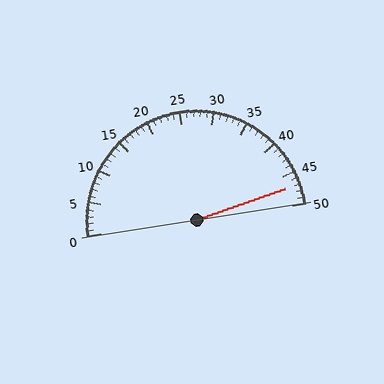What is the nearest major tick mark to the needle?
The nearest major tick mark is 45.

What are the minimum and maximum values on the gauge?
The gauge ranges from 0 to 50.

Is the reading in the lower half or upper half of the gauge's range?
The reading is in the upper half of the range (0 to 50).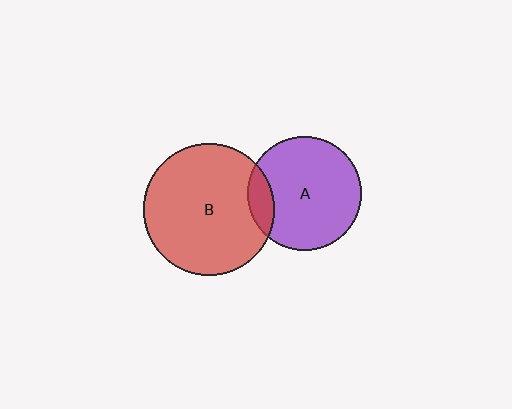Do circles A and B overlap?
Yes.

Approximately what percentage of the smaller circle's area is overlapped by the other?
Approximately 15%.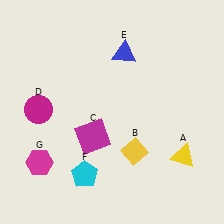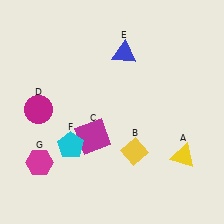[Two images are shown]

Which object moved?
The cyan pentagon (F) moved up.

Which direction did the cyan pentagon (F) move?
The cyan pentagon (F) moved up.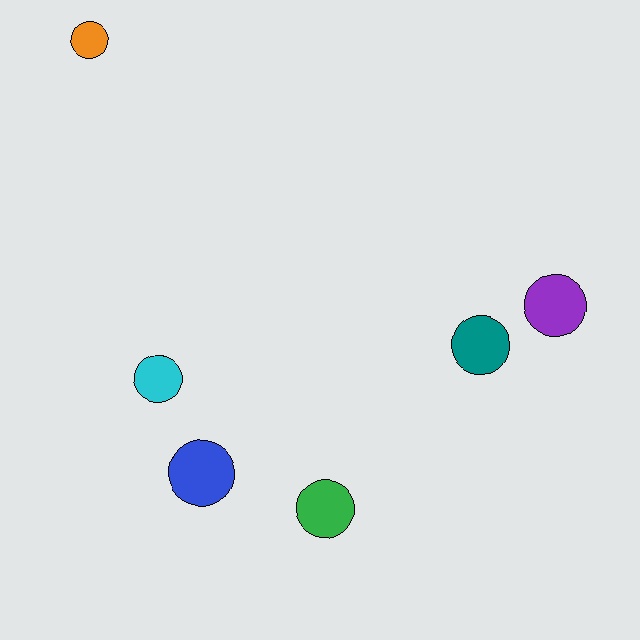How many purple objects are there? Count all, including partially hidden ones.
There is 1 purple object.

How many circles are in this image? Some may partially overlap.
There are 6 circles.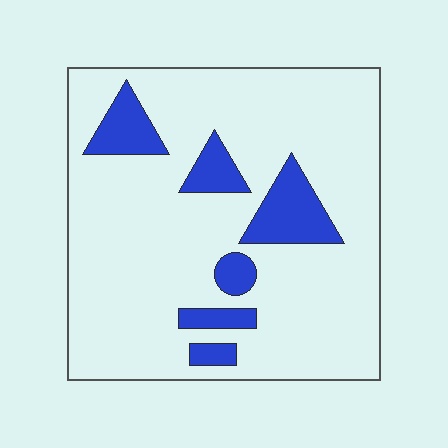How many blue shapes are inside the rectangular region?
6.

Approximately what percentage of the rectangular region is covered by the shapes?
Approximately 15%.